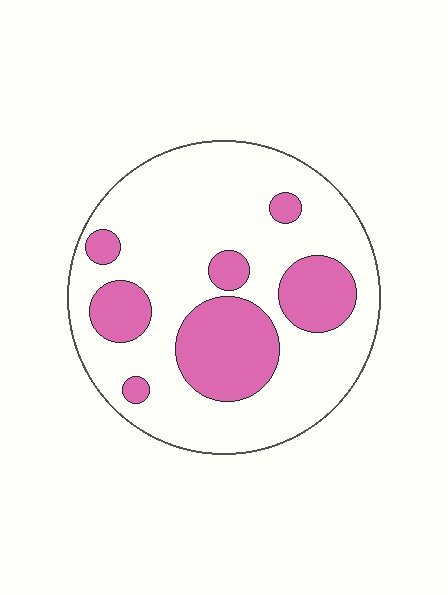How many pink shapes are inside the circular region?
7.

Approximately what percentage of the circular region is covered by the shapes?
Approximately 25%.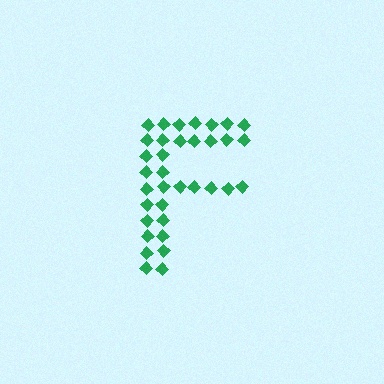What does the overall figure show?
The overall figure shows the letter F.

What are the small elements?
The small elements are diamonds.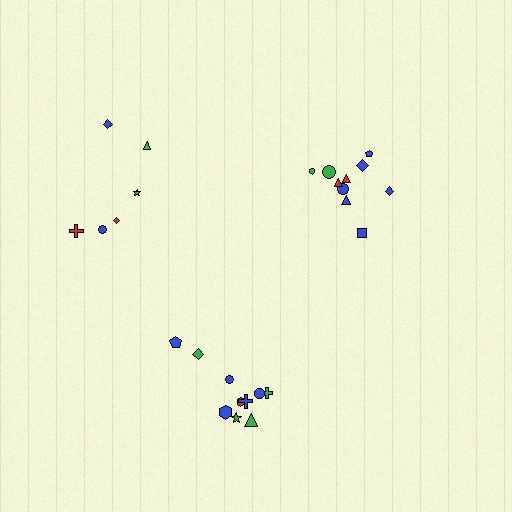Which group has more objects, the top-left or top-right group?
The top-right group.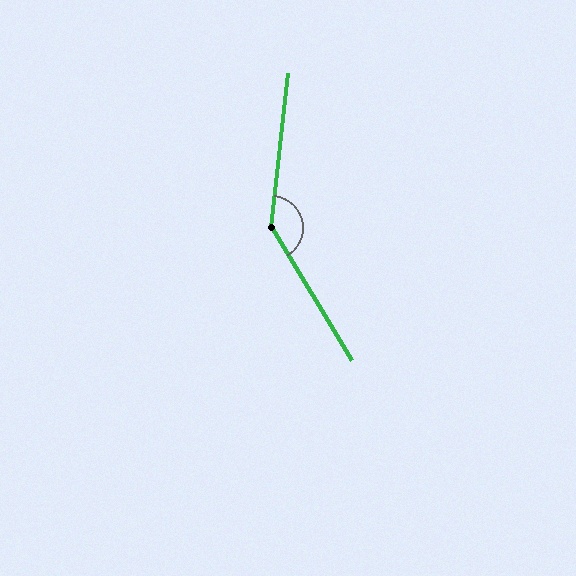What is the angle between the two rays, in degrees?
Approximately 142 degrees.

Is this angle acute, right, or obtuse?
It is obtuse.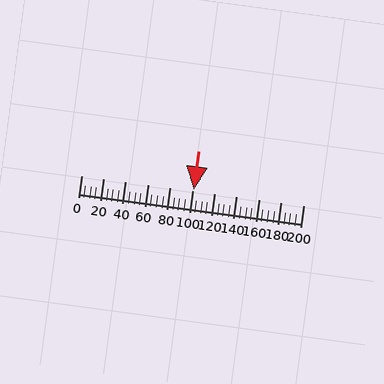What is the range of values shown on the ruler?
The ruler shows values from 0 to 200.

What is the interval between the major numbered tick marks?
The major tick marks are spaced 20 units apart.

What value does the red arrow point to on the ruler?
The red arrow points to approximately 101.